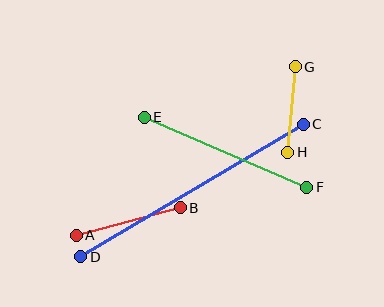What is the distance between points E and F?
The distance is approximately 177 pixels.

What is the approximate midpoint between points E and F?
The midpoint is at approximately (225, 152) pixels.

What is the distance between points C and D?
The distance is approximately 259 pixels.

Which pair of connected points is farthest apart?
Points C and D are farthest apart.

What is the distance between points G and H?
The distance is approximately 86 pixels.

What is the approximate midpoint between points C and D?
The midpoint is at approximately (192, 191) pixels.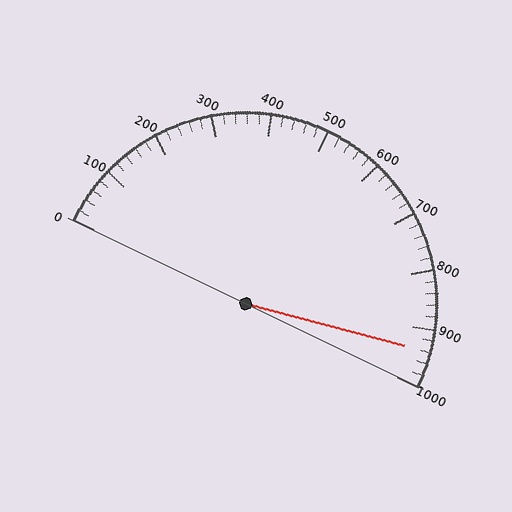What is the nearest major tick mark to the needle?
The nearest major tick mark is 900.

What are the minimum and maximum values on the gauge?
The gauge ranges from 0 to 1000.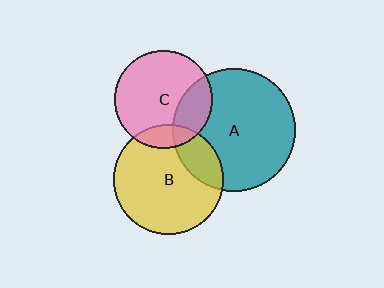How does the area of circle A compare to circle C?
Approximately 1.6 times.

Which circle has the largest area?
Circle A (teal).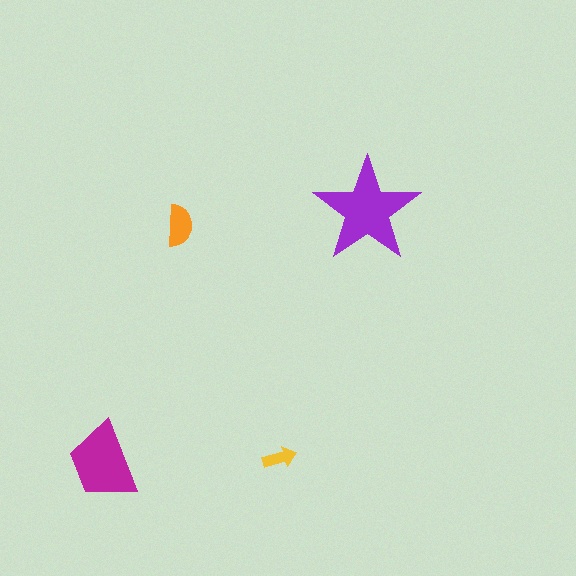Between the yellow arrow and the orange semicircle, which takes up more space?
The orange semicircle.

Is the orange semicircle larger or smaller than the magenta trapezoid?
Smaller.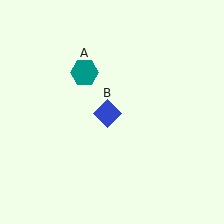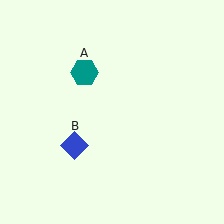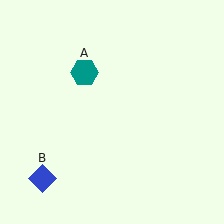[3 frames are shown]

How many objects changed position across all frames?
1 object changed position: blue diamond (object B).